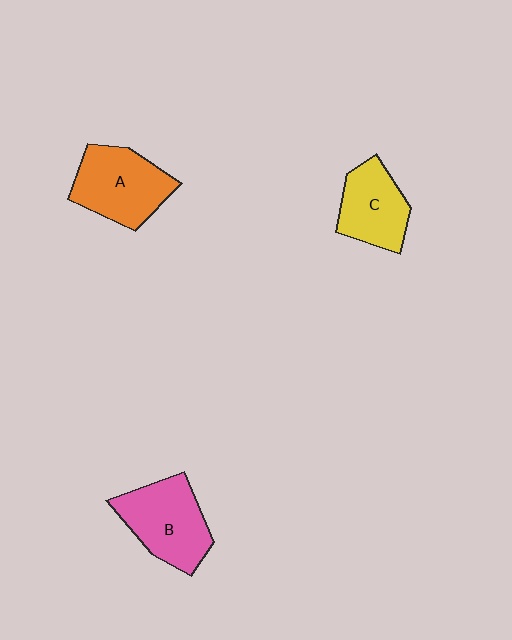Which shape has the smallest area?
Shape C (yellow).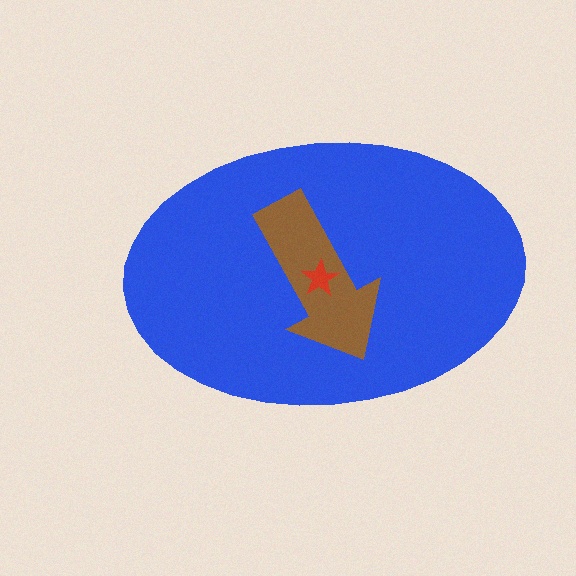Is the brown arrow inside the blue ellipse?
Yes.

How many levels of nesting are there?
3.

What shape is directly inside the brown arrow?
The red star.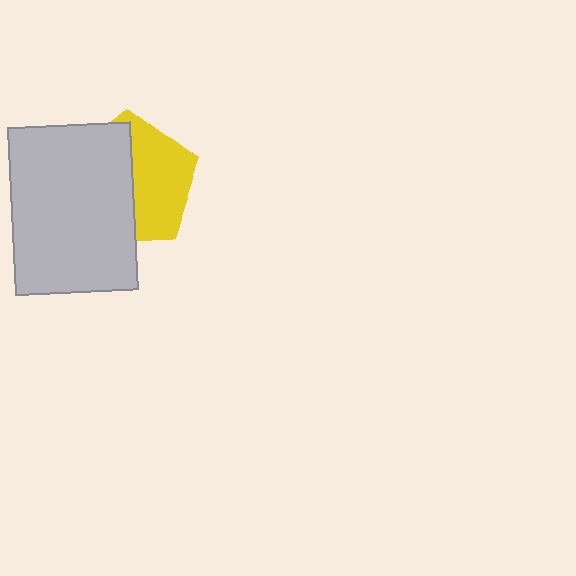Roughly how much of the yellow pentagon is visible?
About half of it is visible (roughly 47%).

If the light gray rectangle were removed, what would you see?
You would see the complete yellow pentagon.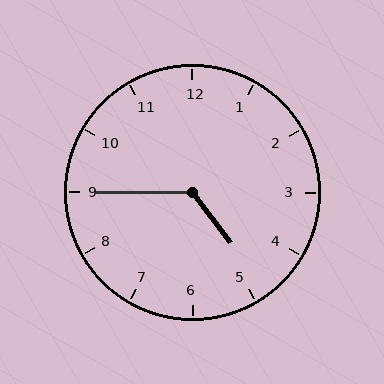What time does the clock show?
4:45.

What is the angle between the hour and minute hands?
Approximately 128 degrees.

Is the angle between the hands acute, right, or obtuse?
It is obtuse.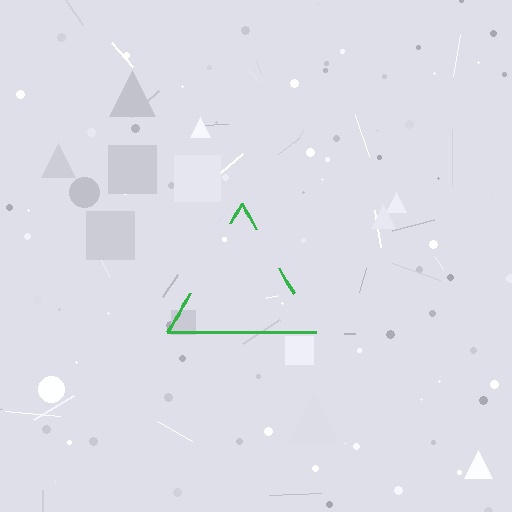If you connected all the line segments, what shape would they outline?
They would outline a triangle.